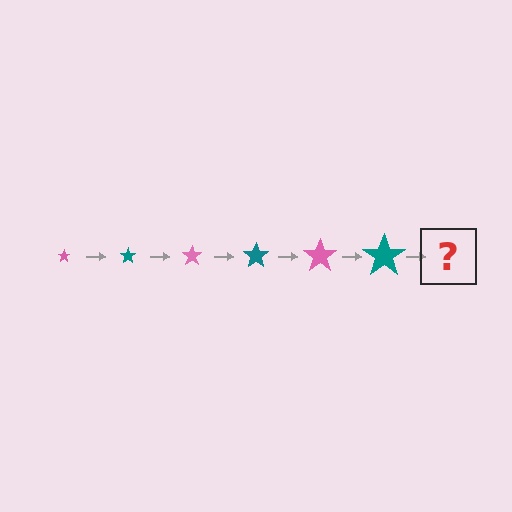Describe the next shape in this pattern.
It should be a pink star, larger than the previous one.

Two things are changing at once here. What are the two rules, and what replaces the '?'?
The two rules are that the star grows larger each step and the color cycles through pink and teal. The '?' should be a pink star, larger than the previous one.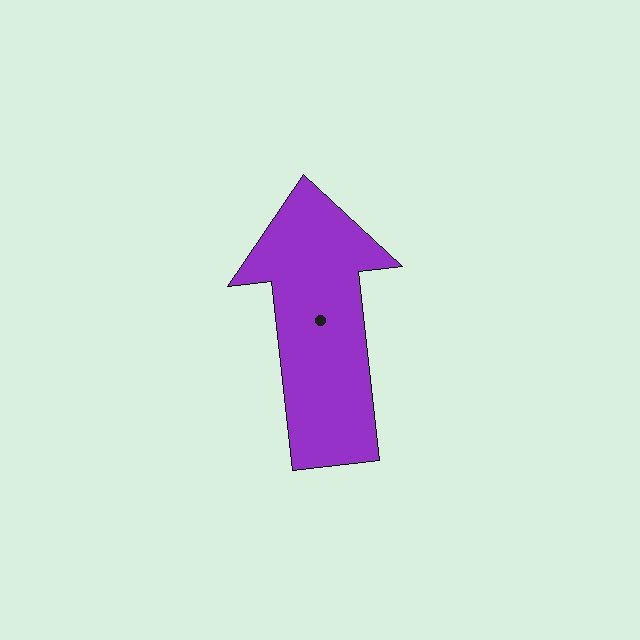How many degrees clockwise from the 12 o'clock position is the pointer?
Approximately 354 degrees.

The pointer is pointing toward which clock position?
Roughly 12 o'clock.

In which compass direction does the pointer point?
North.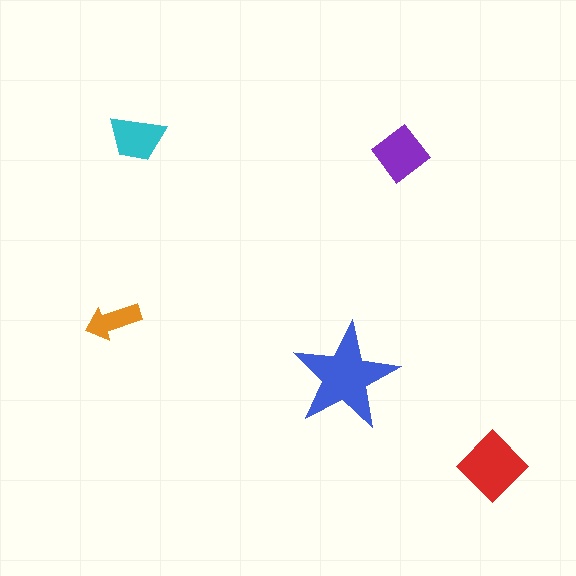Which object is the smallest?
The orange arrow.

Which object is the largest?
The blue star.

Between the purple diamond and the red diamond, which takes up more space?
The red diamond.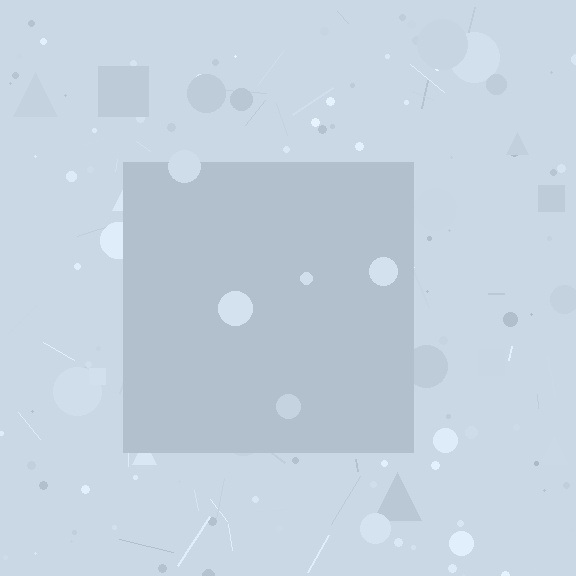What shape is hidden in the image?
A square is hidden in the image.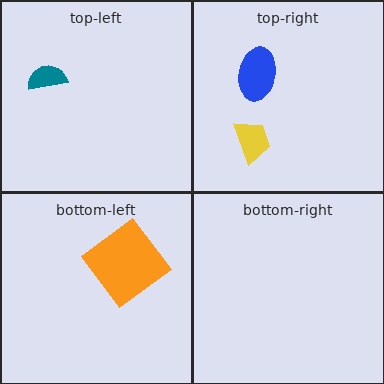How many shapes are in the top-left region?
1.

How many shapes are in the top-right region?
2.